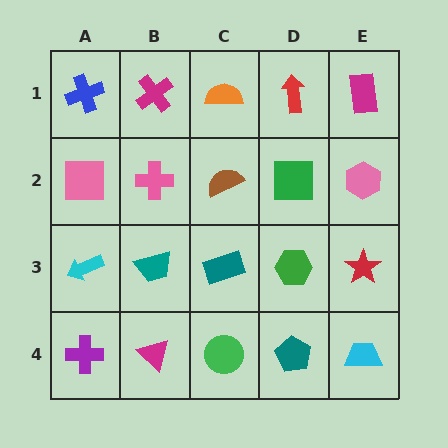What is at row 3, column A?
A cyan arrow.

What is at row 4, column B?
A magenta triangle.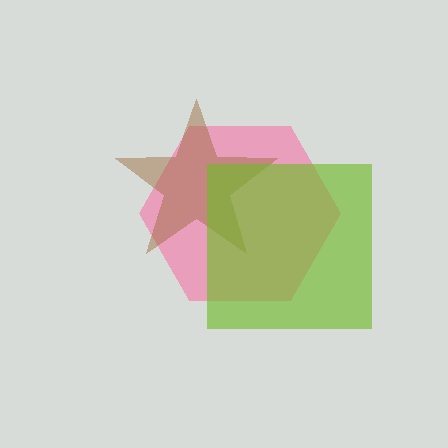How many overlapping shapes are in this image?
There are 3 overlapping shapes in the image.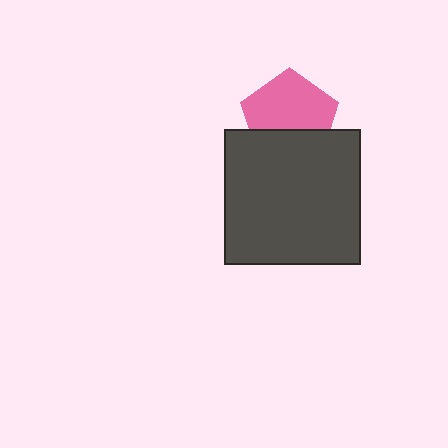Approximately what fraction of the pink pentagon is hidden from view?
Roughly 35% of the pink pentagon is hidden behind the dark gray square.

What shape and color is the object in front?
The object in front is a dark gray square.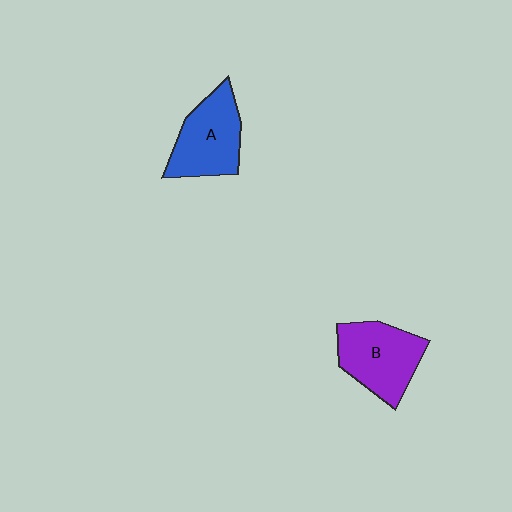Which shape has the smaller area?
Shape A (blue).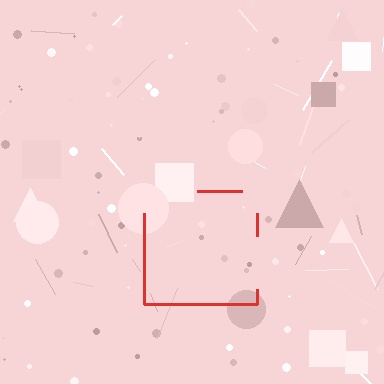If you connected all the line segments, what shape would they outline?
They would outline a square.